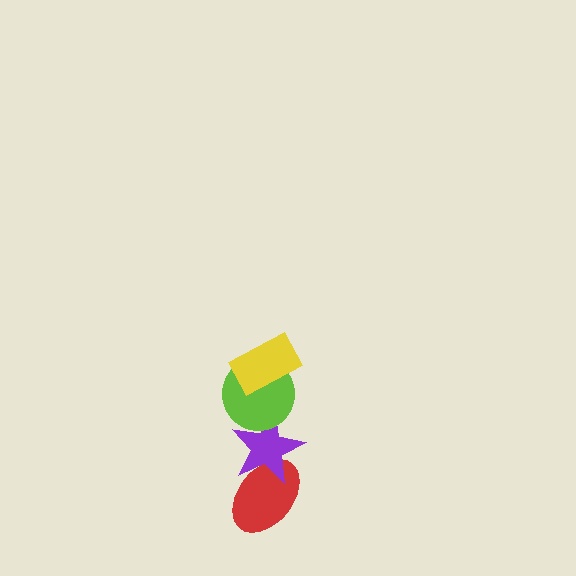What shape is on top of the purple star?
The lime circle is on top of the purple star.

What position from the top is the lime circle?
The lime circle is 2nd from the top.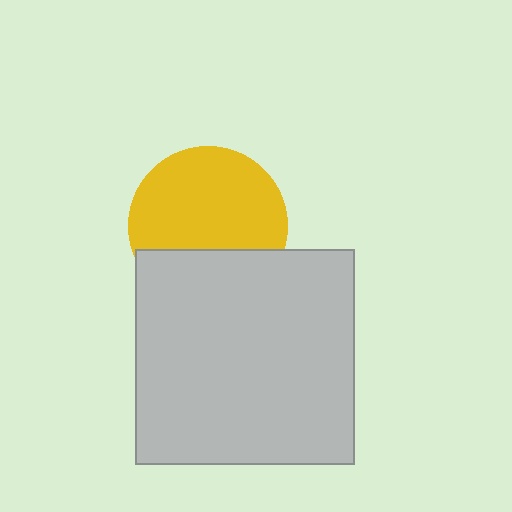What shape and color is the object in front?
The object in front is a light gray rectangle.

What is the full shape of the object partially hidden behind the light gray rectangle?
The partially hidden object is a yellow circle.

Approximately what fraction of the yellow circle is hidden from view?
Roughly 31% of the yellow circle is hidden behind the light gray rectangle.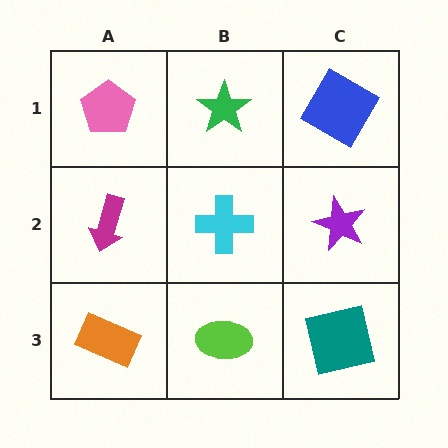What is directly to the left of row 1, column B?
A pink pentagon.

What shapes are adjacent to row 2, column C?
A blue diamond (row 1, column C), a teal square (row 3, column C), a cyan cross (row 2, column B).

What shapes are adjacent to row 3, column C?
A purple star (row 2, column C), a lime ellipse (row 3, column B).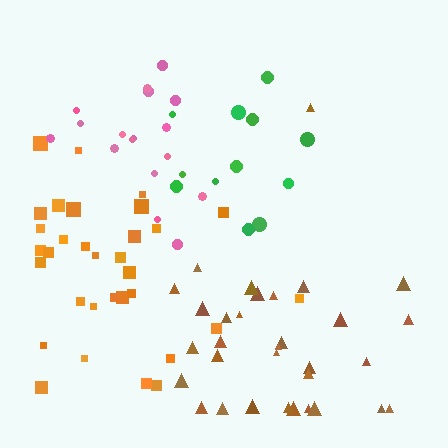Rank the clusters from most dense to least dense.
orange, brown, pink, green.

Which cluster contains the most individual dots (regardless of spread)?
Brown (33).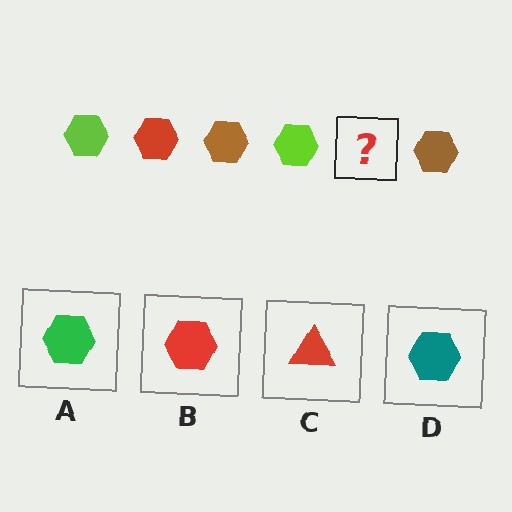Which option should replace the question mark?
Option B.